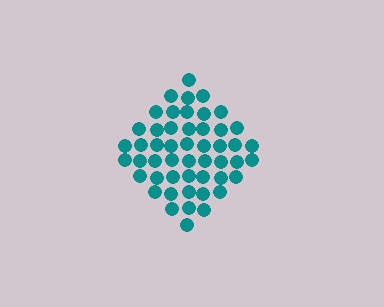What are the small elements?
The small elements are circles.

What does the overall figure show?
The overall figure shows a diamond.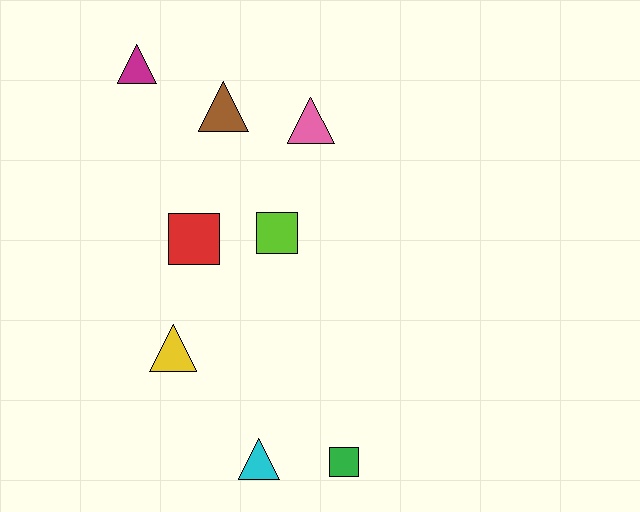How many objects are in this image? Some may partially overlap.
There are 8 objects.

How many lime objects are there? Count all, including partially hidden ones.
There is 1 lime object.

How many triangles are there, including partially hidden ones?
There are 5 triangles.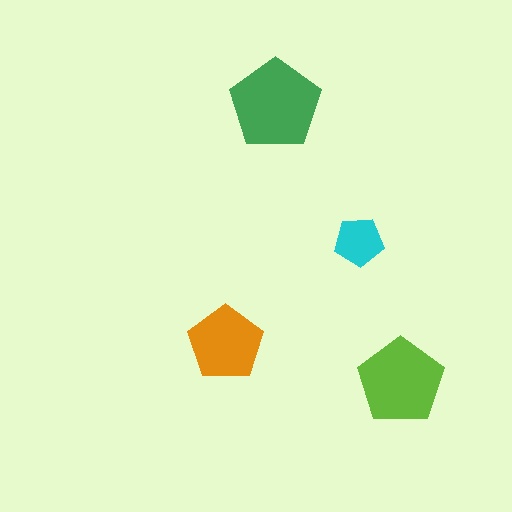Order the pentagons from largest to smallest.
the green one, the lime one, the orange one, the cyan one.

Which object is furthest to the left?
The orange pentagon is leftmost.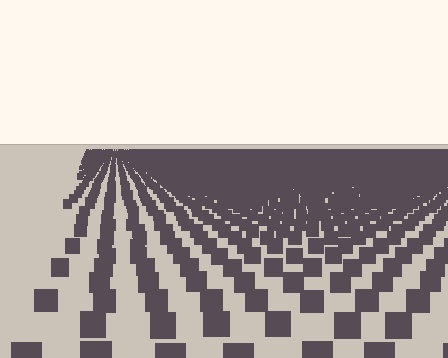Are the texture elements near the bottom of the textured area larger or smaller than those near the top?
Larger. Near the bottom, elements are closer to the viewer and appear at a bigger on-screen size.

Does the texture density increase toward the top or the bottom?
Density increases toward the top.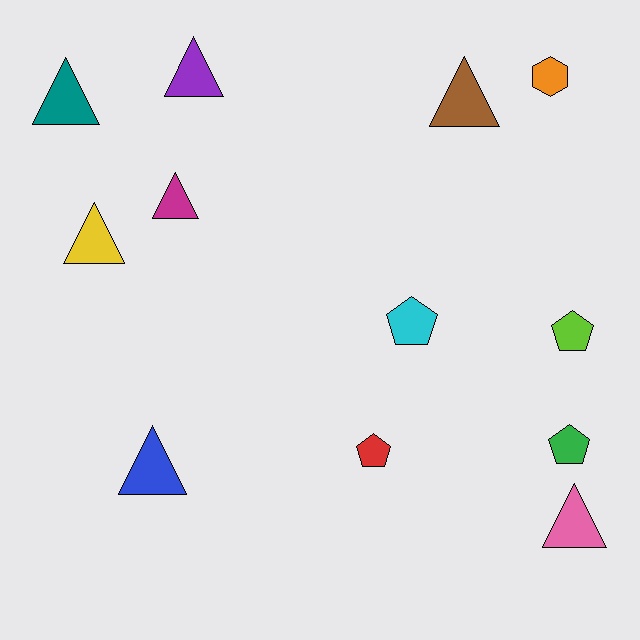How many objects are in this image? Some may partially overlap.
There are 12 objects.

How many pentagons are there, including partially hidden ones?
There are 4 pentagons.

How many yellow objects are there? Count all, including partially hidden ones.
There is 1 yellow object.